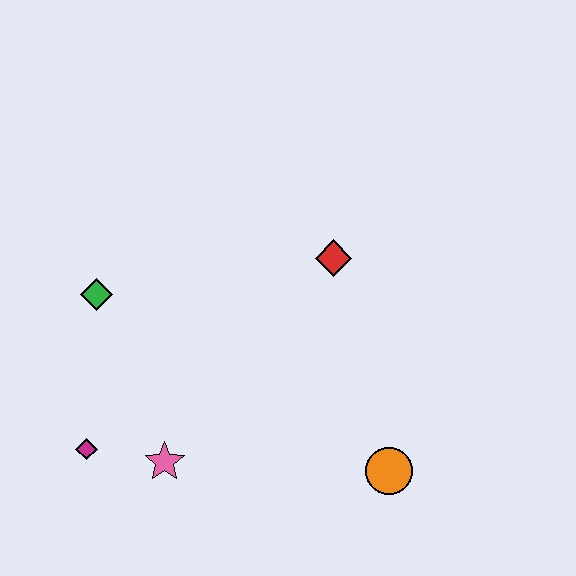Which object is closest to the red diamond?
The orange circle is closest to the red diamond.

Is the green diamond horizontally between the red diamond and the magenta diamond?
Yes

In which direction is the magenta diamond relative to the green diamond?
The magenta diamond is below the green diamond.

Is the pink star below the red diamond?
Yes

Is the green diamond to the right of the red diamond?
No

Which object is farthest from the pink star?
The red diamond is farthest from the pink star.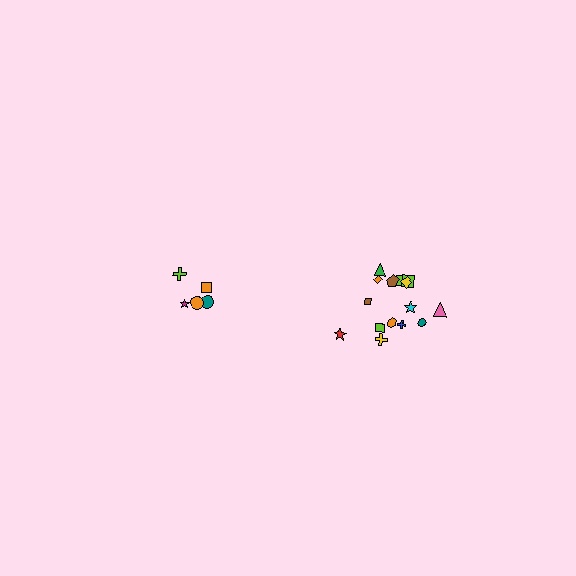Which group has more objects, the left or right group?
The right group.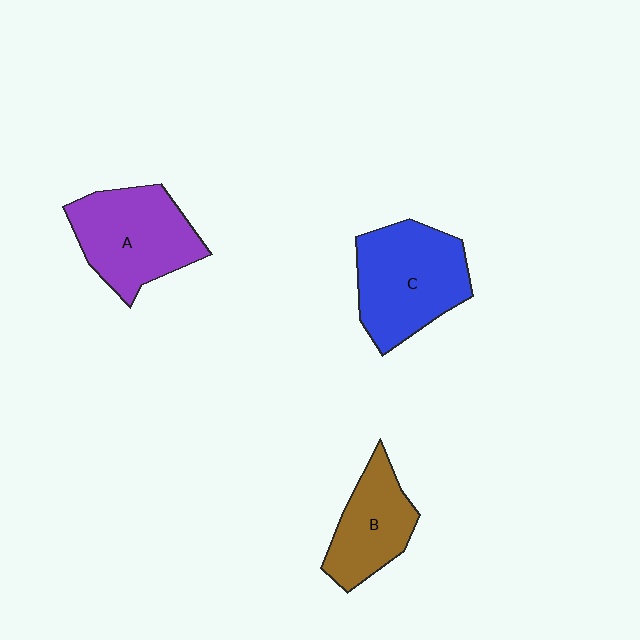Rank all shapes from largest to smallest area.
From largest to smallest: C (blue), A (purple), B (brown).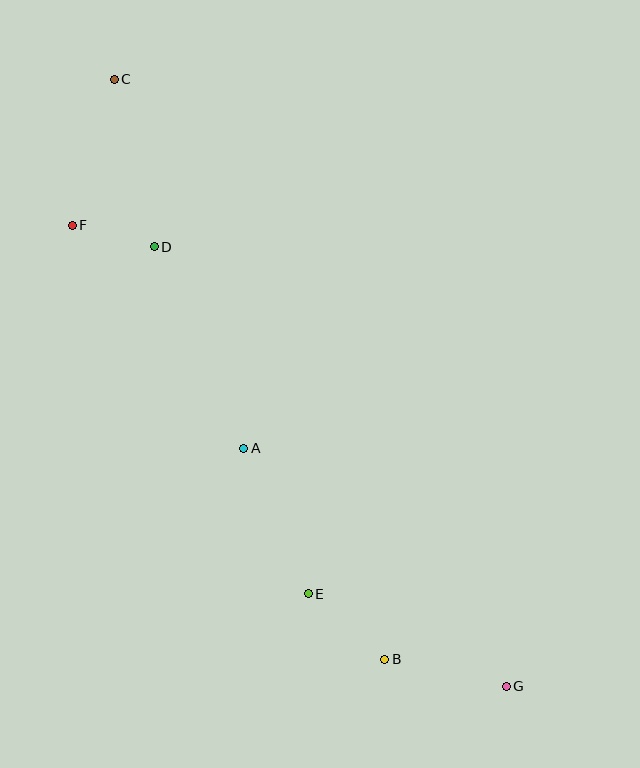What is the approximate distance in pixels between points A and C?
The distance between A and C is approximately 391 pixels.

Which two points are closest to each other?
Points D and F are closest to each other.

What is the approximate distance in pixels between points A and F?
The distance between A and F is approximately 281 pixels.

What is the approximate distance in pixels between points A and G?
The distance between A and G is approximately 354 pixels.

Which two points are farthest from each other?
Points C and G are farthest from each other.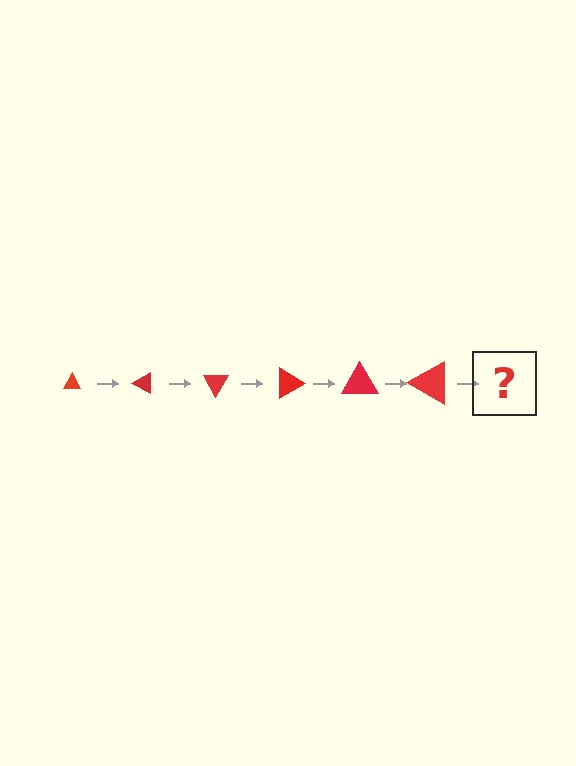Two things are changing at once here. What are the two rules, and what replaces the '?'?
The two rules are that the triangle grows larger each step and it rotates 30 degrees each step. The '?' should be a triangle, larger than the previous one and rotated 180 degrees from the start.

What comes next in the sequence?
The next element should be a triangle, larger than the previous one and rotated 180 degrees from the start.